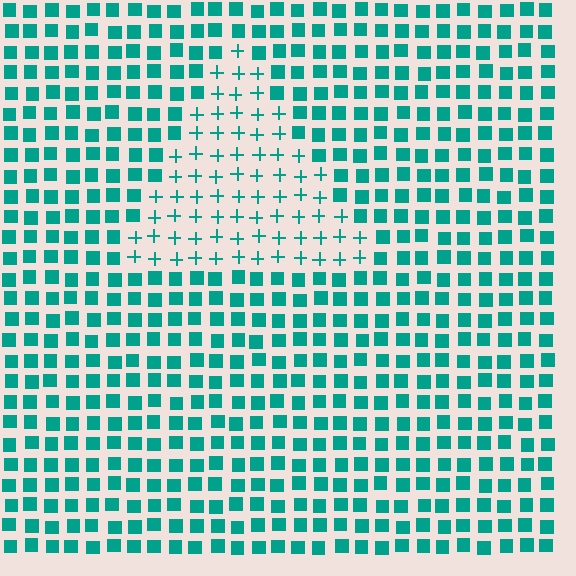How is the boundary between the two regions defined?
The boundary is defined by a change in element shape: plus signs inside vs. squares outside. All elements share the same color and spacing.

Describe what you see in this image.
The image is filled with small teal elements arranged in a uniform grid. A triangle-shaped region contains plus signs, while the surrounding area contains squares. The boundary is defined purely by the change in element shape.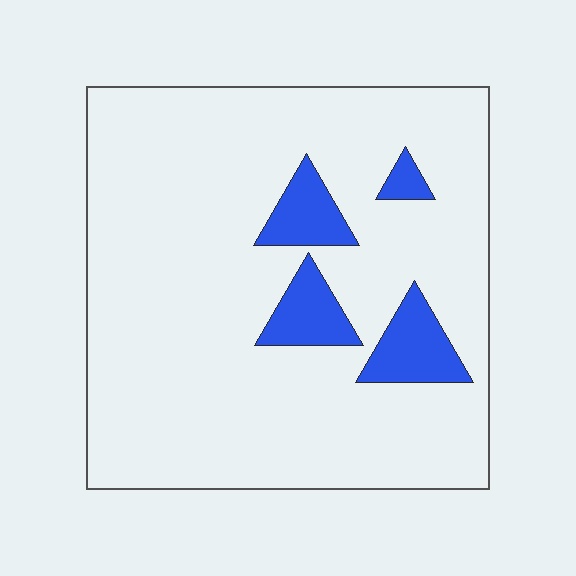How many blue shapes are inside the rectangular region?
4.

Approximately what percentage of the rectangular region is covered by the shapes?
Approximately 10%.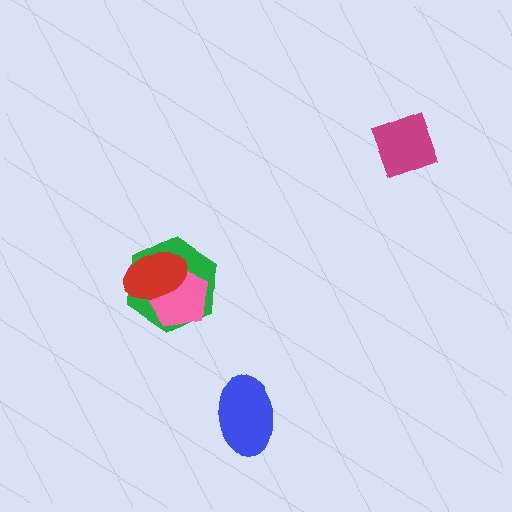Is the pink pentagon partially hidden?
Yes, it is partially covered by another shape.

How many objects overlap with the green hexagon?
2 objects overlap with the green hexagon.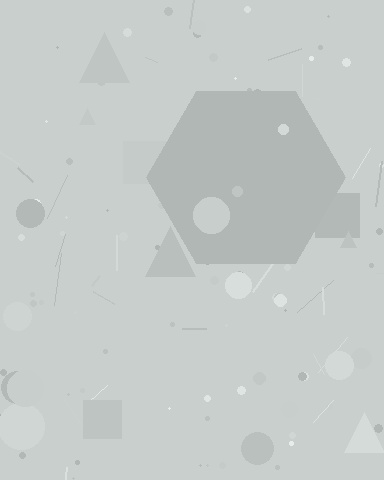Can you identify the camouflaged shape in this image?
The camouflaged shape is a hexagon.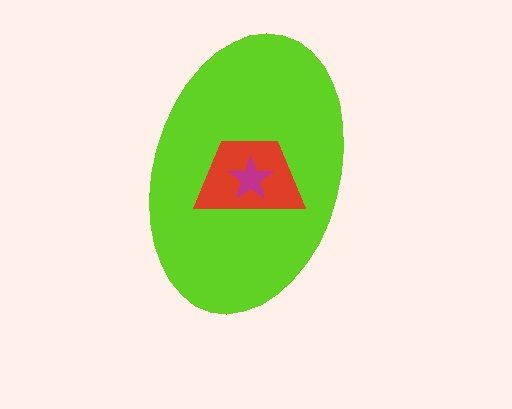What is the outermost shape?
The lime ellipse.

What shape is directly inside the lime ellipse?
The red trapezoid.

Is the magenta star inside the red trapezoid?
Yes.